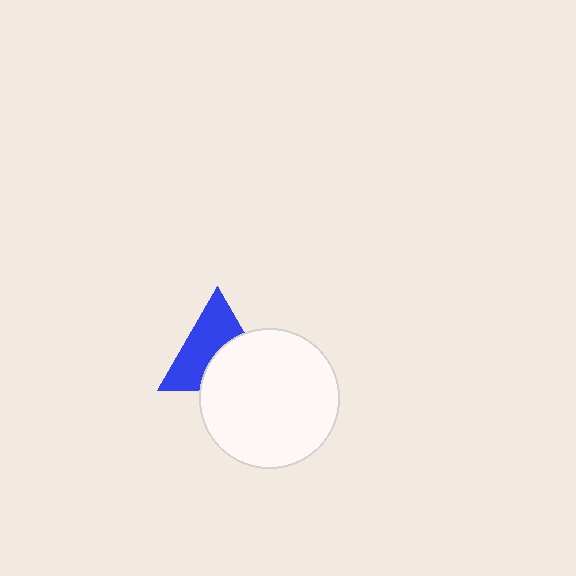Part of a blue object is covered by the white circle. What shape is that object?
It is a triangle.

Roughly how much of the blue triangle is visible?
About half of it is visible (roughly 56%).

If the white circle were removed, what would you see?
You would see the complete blue triangle.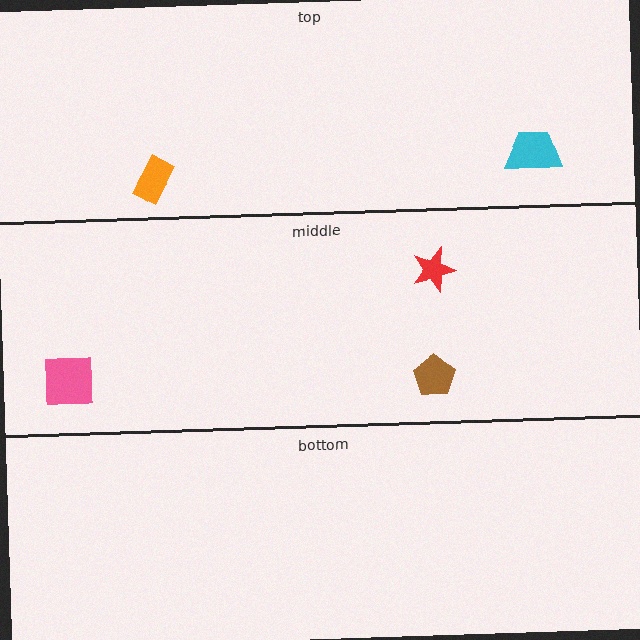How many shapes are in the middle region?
3.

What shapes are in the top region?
The cyan trapezoid, the orange rectangle.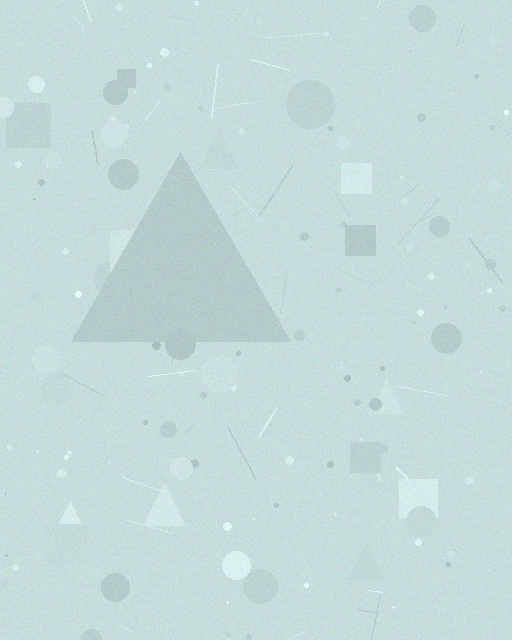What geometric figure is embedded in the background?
A triangle is embedded in the background.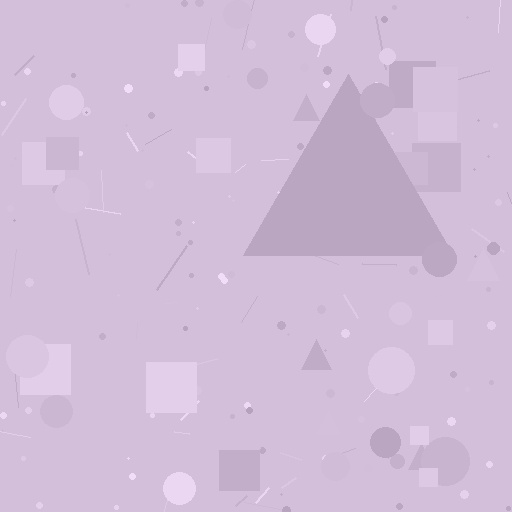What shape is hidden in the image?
A triangle is hidden in the image.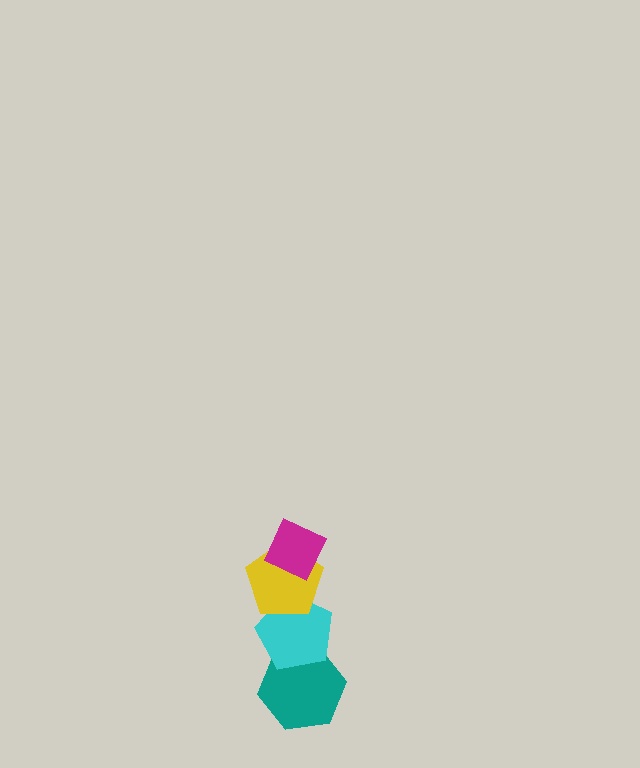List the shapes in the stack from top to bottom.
From top to bottom: the magenta diamond, the yellow pentagon, the cyan pentagon, the teal hexagon.